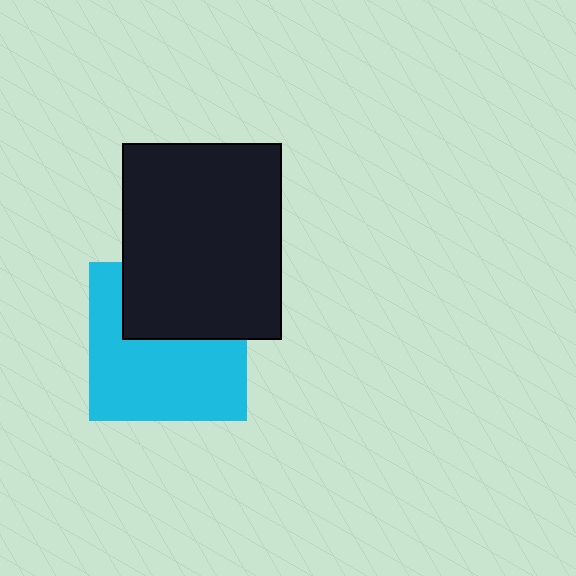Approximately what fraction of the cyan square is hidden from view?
Roughly 39% of the cyan square is hidden behind the black rectangle.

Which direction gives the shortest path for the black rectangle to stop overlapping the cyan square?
Moving up gives the shortest separation.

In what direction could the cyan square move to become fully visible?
The cyan square could move down. That would shift it out from behind the black rectangle entirely.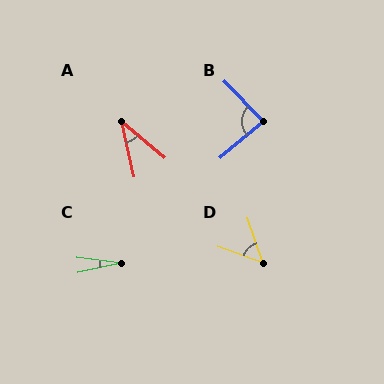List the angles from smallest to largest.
C (18°), A (37°), D (52°), B (85°).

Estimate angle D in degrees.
Approximately 52 degrees.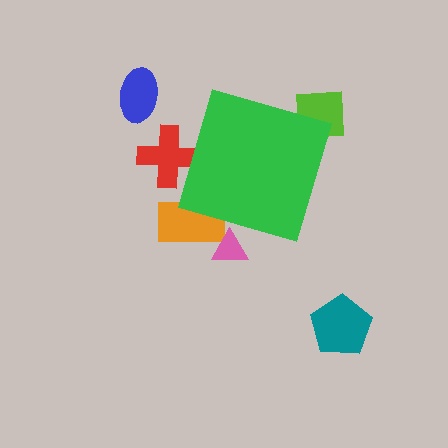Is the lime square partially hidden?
Yes, the lime square is partially hidden behind the green diamond.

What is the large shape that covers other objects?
A green diamond.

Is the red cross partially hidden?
Yes, the red cross is partially hidden behind the green diamond.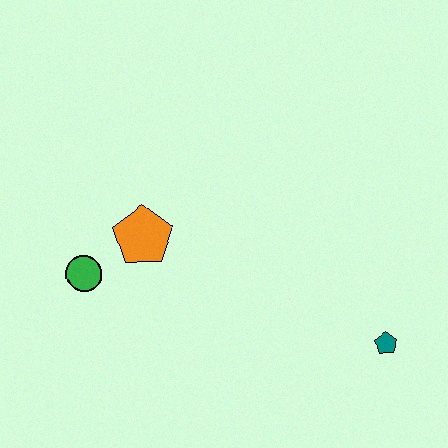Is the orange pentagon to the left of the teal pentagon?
Yes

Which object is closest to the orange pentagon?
The green circle is closest to the orange pentagon.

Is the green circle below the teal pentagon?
No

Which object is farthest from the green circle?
The teal pentagon is farthest from the green circle.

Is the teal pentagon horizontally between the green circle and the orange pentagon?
No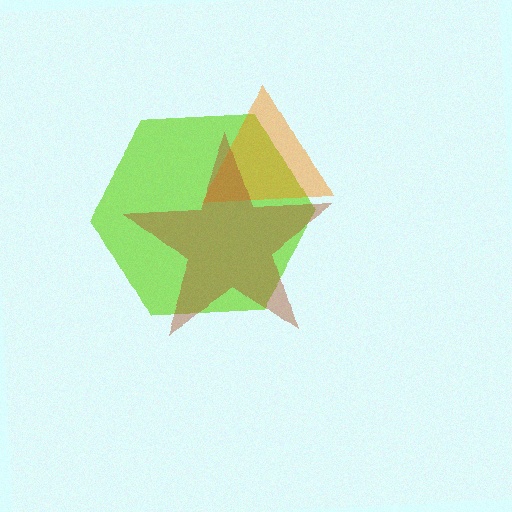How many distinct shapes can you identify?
There are 3 distinct shapes: a lime hexagon, an orange triangle, a brown star.